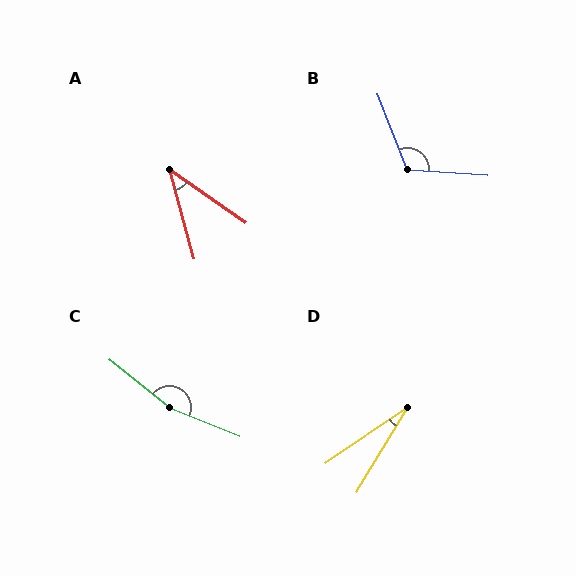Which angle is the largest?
C, at approximately 163 degrees.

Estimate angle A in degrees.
Approximately 39 degrees.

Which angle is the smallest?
D, at approximately 25 degrees.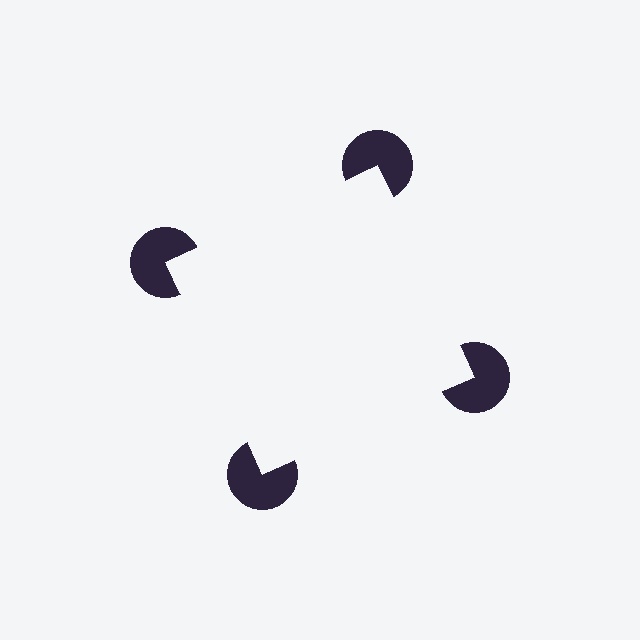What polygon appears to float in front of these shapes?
An illusory square — its edges are inferred from the aligned wedge cuts in the pac-man discs, not physically drawn.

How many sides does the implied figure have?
4 sides.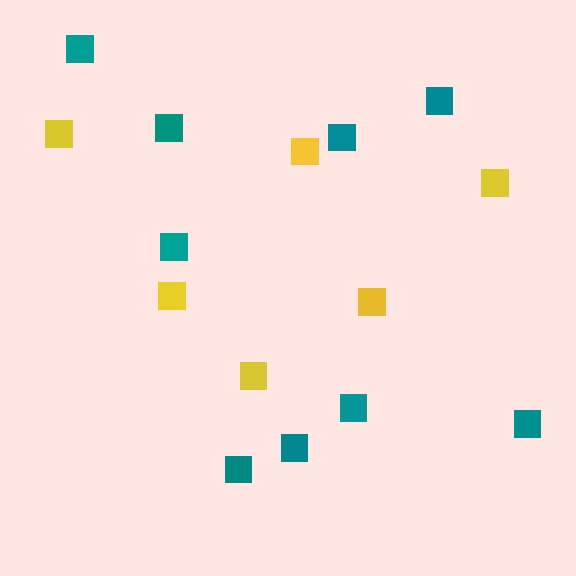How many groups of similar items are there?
There are 2 groups: one group of teal squares (9) and one group of yellow squares (6).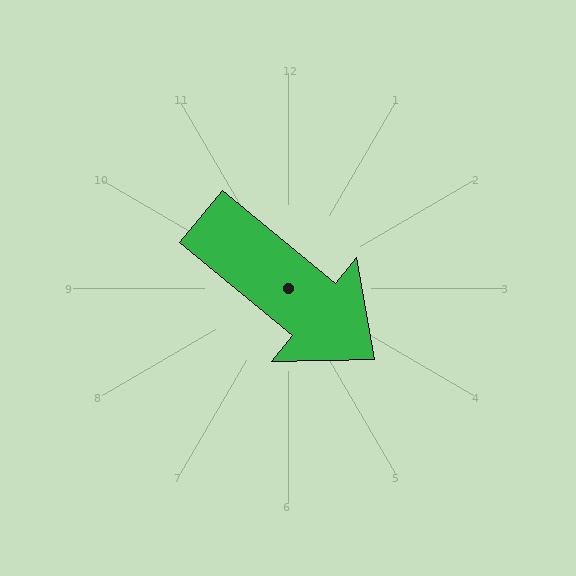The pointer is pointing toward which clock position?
Roughly 4 o'clock.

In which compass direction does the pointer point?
Southeast.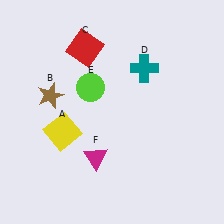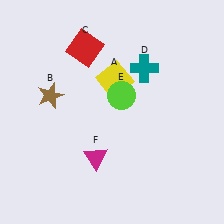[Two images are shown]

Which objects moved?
The objects that moved are: the yellow square (A), the lime circle (E).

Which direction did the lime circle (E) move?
The lime circle (E) moved right.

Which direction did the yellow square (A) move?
The yellow square (A) moved right.